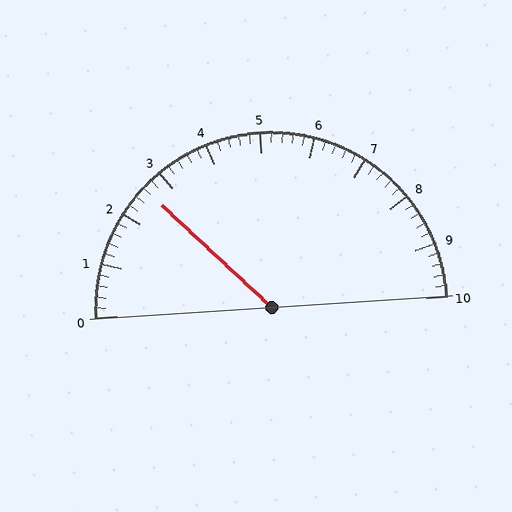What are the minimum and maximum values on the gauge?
The gauge ranges from 0 to 10.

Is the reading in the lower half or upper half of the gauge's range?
The reading is in the lower half of the range (0 to 10).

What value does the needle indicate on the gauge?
The needle indicates approximately 2.6.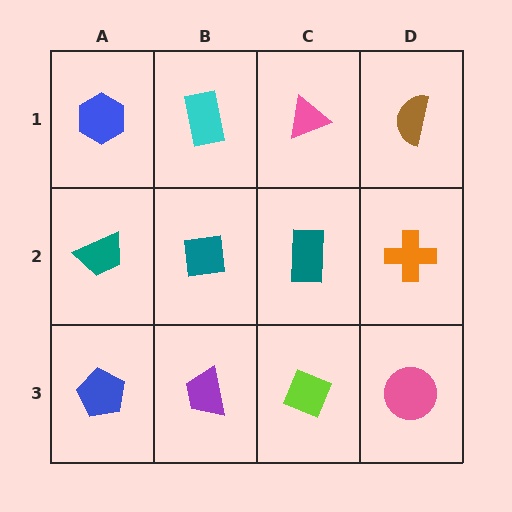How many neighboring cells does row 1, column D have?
2.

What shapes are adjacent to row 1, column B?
A teal square (row 2, column B), a blue hexagon (row 1, column A), a pink triangle (row 1, column C).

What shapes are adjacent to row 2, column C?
A pink triangle (row 1, column C), a lime diamond (row 3, column C), a teal square (row 2, column B), an orange cross (row 2, column D).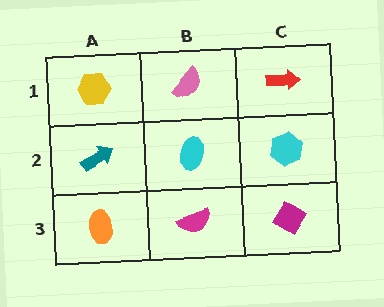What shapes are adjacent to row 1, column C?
A cyan hexagon (row 2, column C), a pink semicircle (row 1, column B).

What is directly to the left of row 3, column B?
An orange ellipse.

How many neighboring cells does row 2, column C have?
3.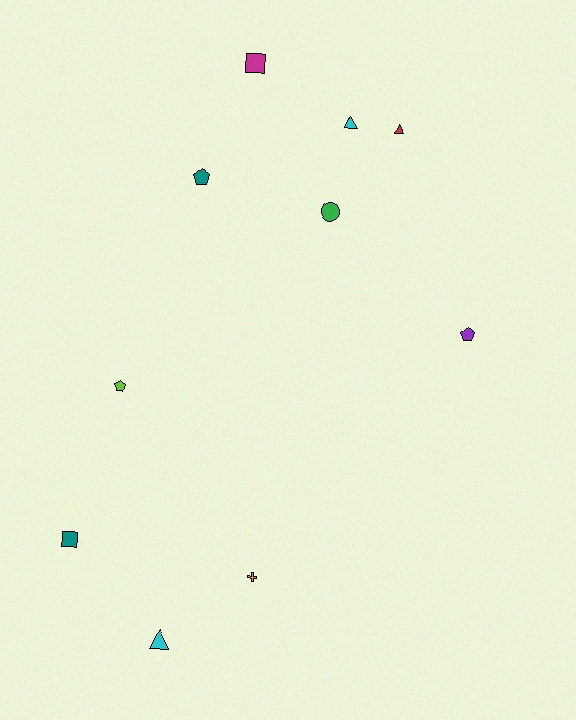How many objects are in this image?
There are 10 objects.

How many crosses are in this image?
There is 1 cross.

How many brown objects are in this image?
There are no brown objects.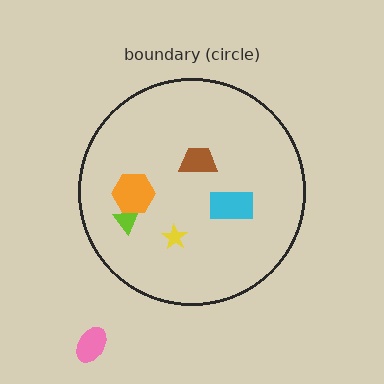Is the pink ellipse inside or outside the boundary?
Outside.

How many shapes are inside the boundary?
5 inside, 1 outside.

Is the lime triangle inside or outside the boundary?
Inside.